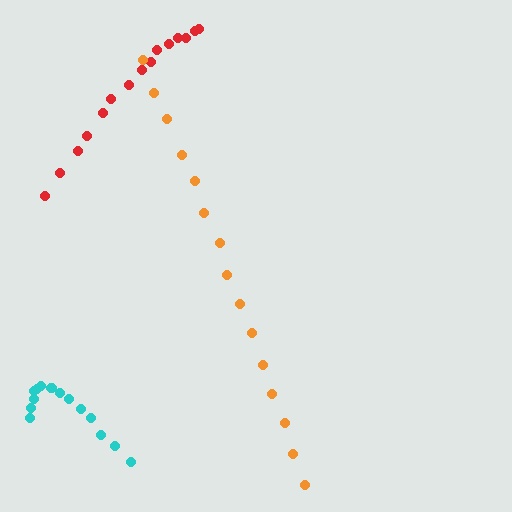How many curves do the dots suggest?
There are 3 distinct paths.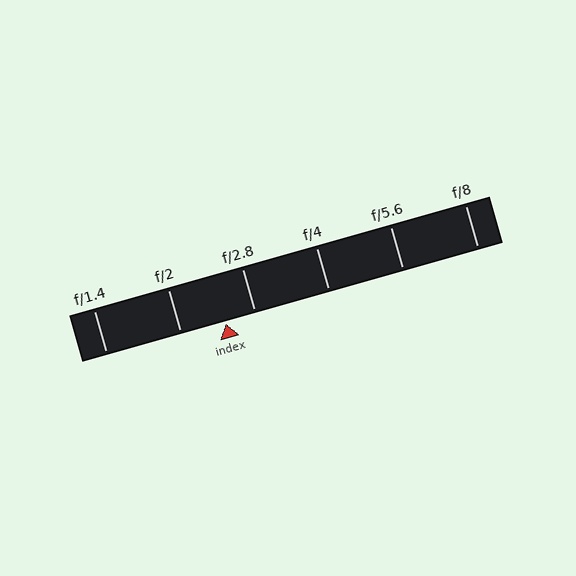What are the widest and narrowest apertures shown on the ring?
The widest aperture shown is f/1.4 and the narrowest is f/8.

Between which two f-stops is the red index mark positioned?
The index mark is between f/2 and f/2.8.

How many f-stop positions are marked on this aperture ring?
There are 6 f-stop positions marked.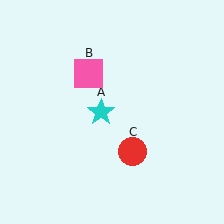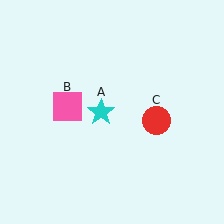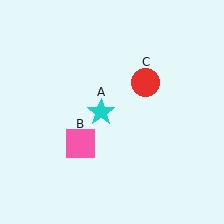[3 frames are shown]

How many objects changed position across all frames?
2 objects changed position: pink square (object B), red circle (object C).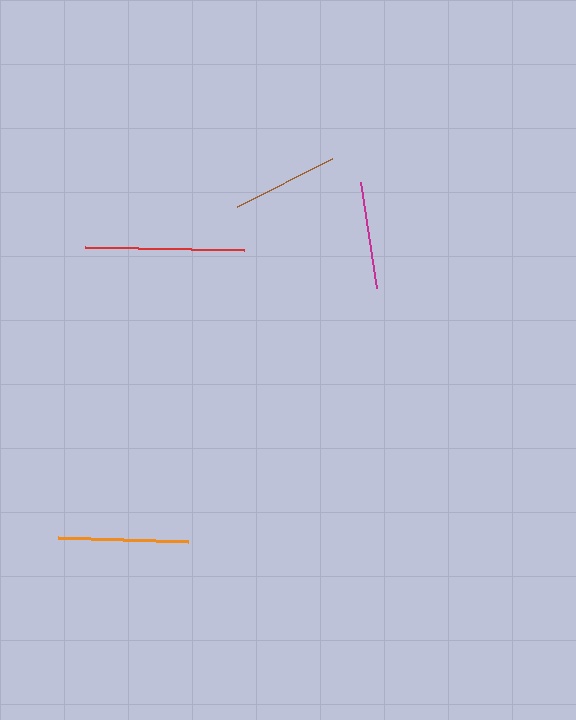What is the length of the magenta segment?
The magenta segment is approximately 107 pixels long.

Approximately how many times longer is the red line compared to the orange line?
The red line is approximately 1.2 times the length of the orange line.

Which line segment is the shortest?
The brown line is the shortest at approximately 106 pixels.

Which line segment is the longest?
The red line is the longest at approximately 158 pixels.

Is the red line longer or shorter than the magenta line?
The red line is longer than the magenta line.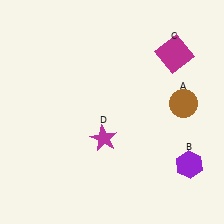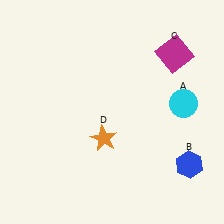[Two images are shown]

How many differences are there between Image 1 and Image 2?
There are 3 differences between the two images.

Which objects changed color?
A changed from brown to cyan. B changed from purple to blue. D changed from magenta to orange.